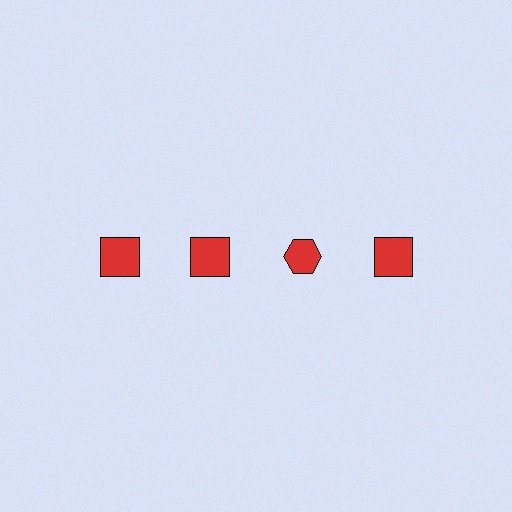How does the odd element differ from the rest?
It has a different shape: hexagon instead of square.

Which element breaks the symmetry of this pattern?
The red hexagon in the top row, center column breaks the symmetry. All other shapes are red squares.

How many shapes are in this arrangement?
There are 4 shapes arranged in a grid pattern.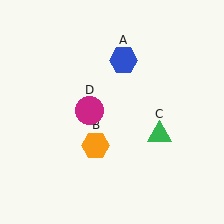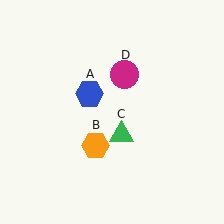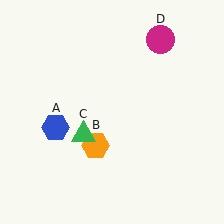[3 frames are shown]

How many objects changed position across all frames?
3 objects changed position: blue hexagon (object A), green triangle (object C), magenta circle (object D).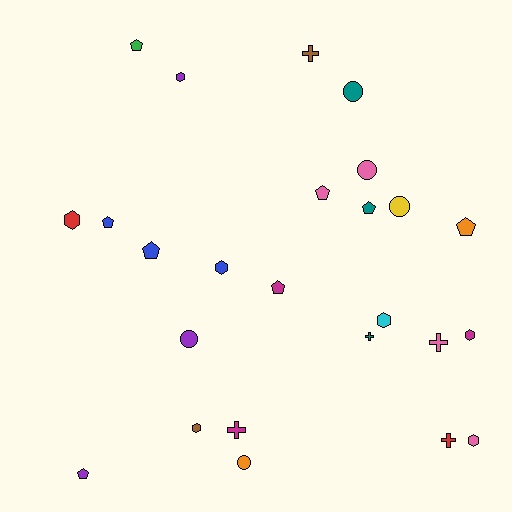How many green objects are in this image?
There is 1 green object.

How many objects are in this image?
There are 25 objects.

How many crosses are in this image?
There are 5 crosses.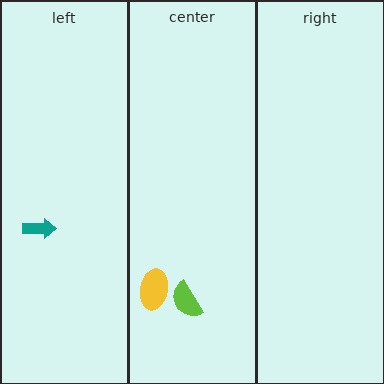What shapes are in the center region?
The yellow ellipse, the lime semicircle.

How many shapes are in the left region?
1.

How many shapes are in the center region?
2.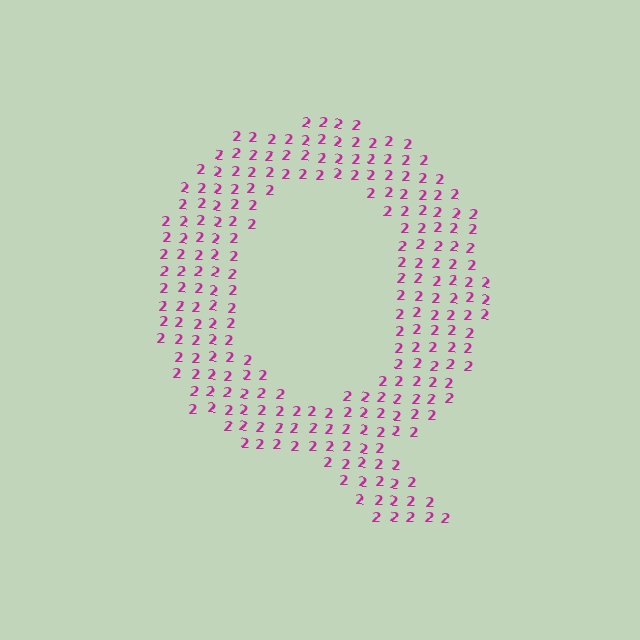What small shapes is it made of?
It is made of small digit 2's.